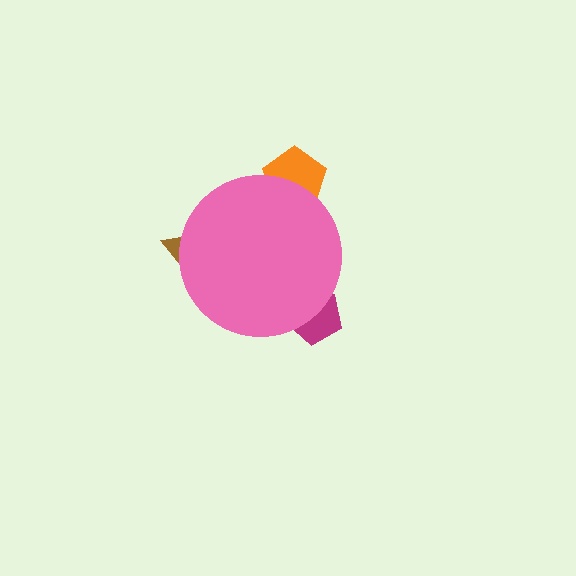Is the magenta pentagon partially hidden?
Yes, the magenta pentagon is partially hidden behind the pink circle.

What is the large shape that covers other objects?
A pink circle.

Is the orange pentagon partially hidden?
Yes, the orange pentagon is partially hidden behind the pink circle.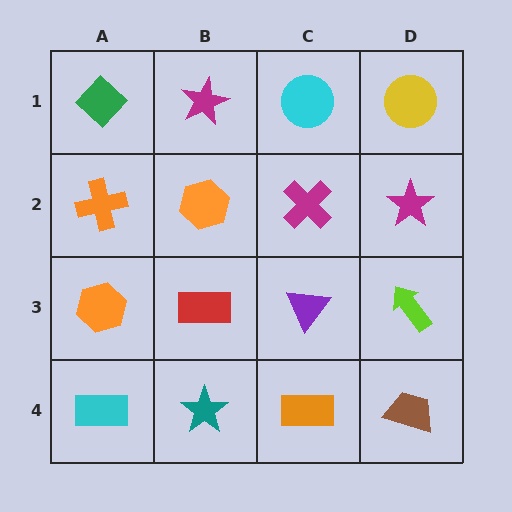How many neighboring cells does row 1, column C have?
3.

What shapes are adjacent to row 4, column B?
A red rectangle (row 3, column B), a cyan rectangle (row 4, column A), an orange rectangle (row 4, column C).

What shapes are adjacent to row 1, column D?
A magenta star (row 2, column D), a cyan circle (row 1, column C).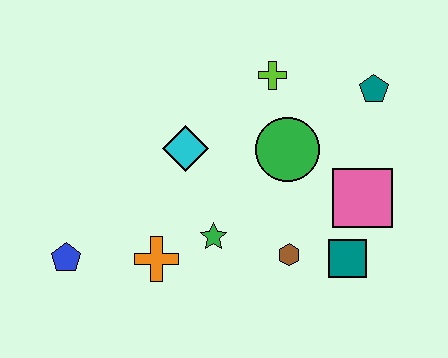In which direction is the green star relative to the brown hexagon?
The green star is to the left of the brown hexagon.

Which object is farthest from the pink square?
The blue pentagon is farthest from the pink square.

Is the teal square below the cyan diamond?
Yes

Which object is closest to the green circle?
The lime cross is closest to the green circle.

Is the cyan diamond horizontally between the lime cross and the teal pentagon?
No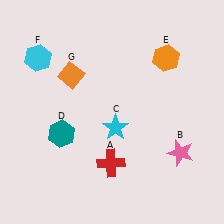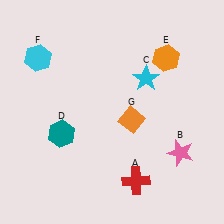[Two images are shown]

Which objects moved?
The objects that moved are: the red cross (A), the cyan star (C), the orange diamond (G).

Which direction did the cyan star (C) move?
The cyan star (C) moved up.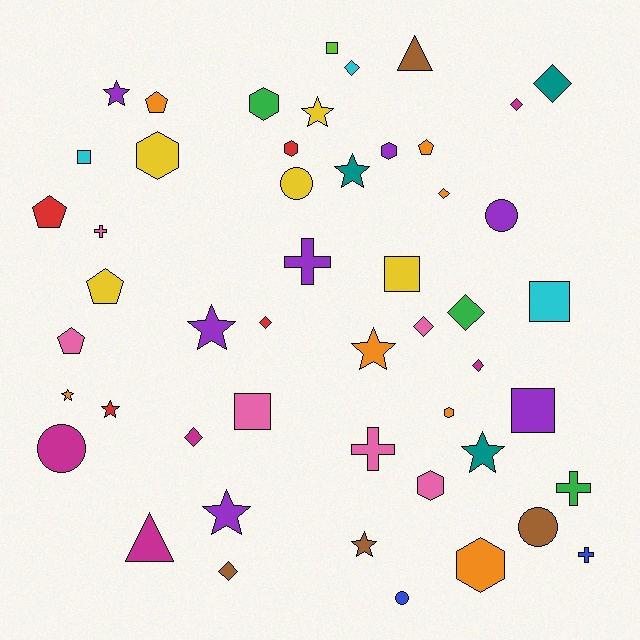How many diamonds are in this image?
There are 10 diamonds.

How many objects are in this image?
There are 50 objects.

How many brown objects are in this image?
There are 4 brown objects.